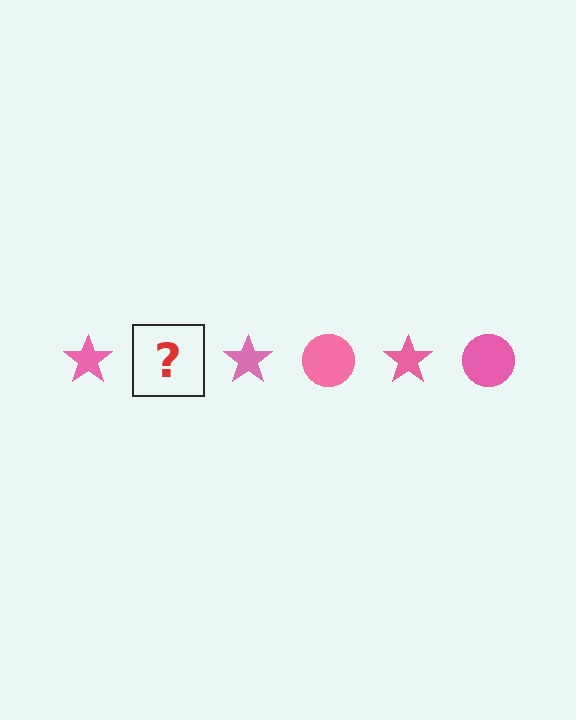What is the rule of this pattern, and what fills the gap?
The rule is that the pattern cycles through star, circle shapes in pink. The gap should be filled with a pink circle.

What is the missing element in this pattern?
The missing element is a pink circle.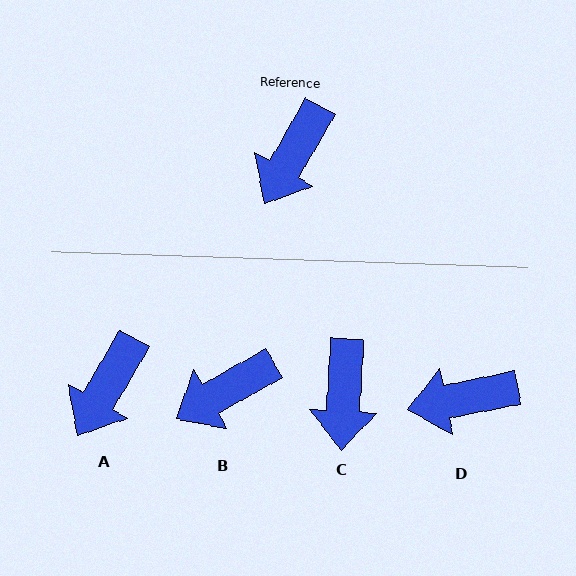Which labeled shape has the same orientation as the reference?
A.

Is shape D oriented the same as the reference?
No, it is off by about 48 degrees.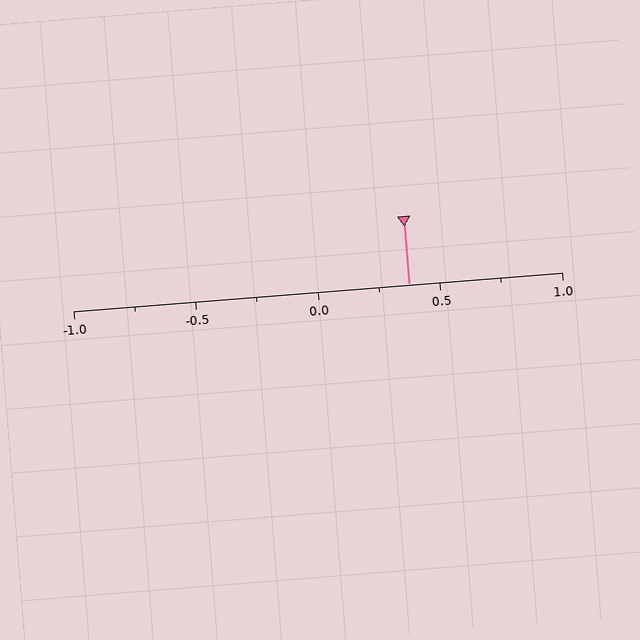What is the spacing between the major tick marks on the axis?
The major ticks are spaced 0.5 apart.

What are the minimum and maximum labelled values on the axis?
The axis runs from -1.0 to 1.0.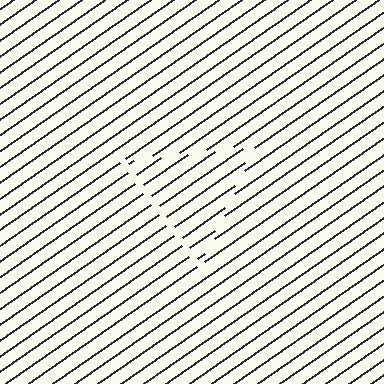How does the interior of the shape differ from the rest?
The interior of the shape contains the same grating, shifted by half a period — the contour is defined by the phase discontinuity where line-ends from the inner and outer gratings abut.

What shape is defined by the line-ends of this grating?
An illusory triangle. The interior of the shape contains the same grating, shifted by half a period — the contour is defined by the phase discontinuity where line-ends from the inner and outer gratings abut.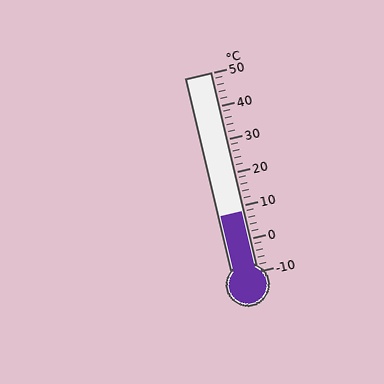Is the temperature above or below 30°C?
The temperature is below 30°C.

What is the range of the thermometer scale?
The thermometer scale ranges from -10°C to 50°C.